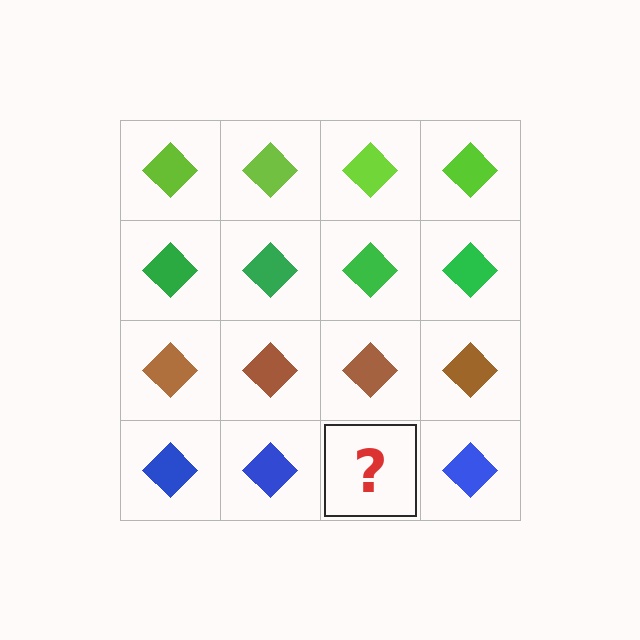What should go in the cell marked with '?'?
The missing cell should contain a blue diamond.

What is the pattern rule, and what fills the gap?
The rule is that each row has a consistent color. The gap should be filled with a blue diamond.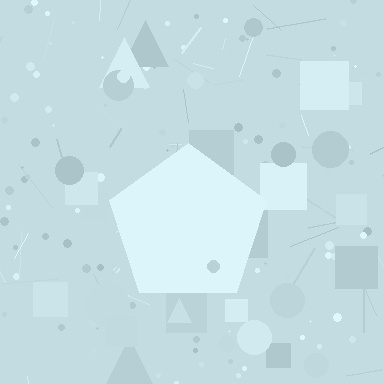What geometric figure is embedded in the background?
A pentagon is embedded in the background.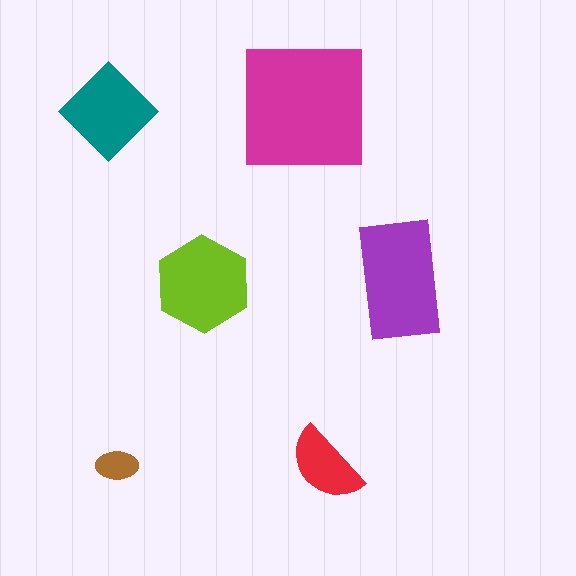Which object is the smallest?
The brown ellipse.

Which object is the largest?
The magenta square.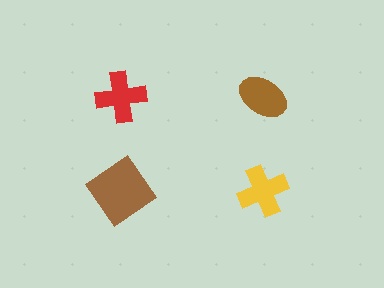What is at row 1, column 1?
A red cross.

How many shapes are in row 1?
2 shapes.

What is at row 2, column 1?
A brown diamond.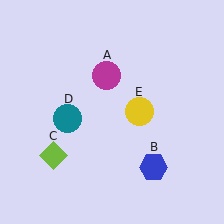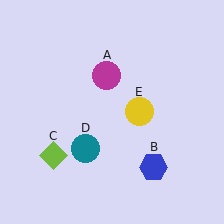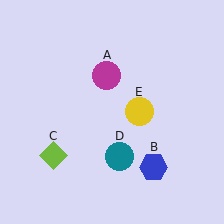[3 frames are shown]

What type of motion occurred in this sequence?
The teal circle (object D) rotated counterclockwise around the center of the scene.